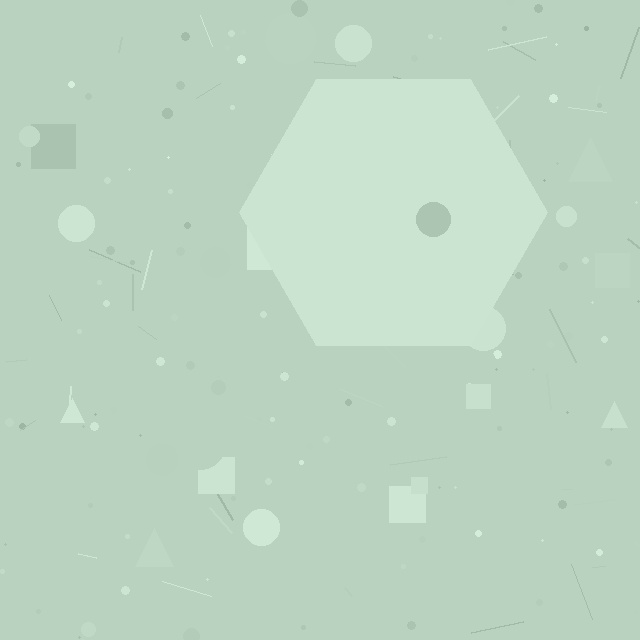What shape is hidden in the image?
A hexagon is hidden in the image.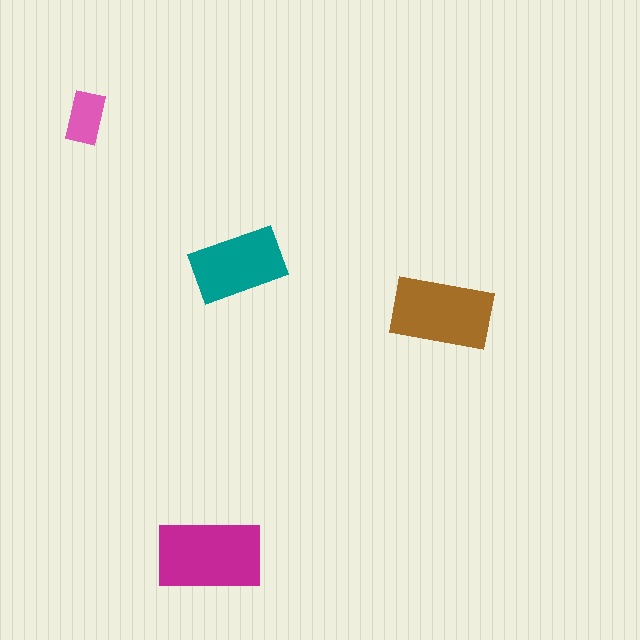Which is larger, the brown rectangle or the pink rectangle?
The brown one.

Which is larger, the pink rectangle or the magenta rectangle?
The magenta one.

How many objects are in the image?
There are 4 objects in the image.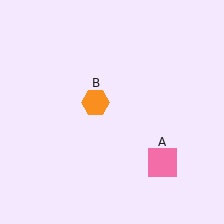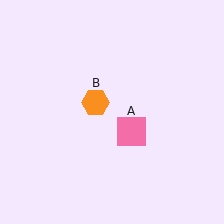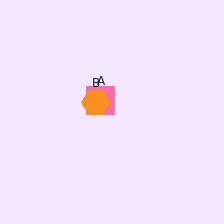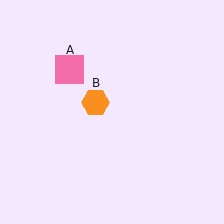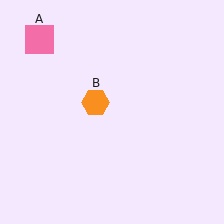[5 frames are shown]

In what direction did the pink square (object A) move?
The pink square (object A) moved up and to the left.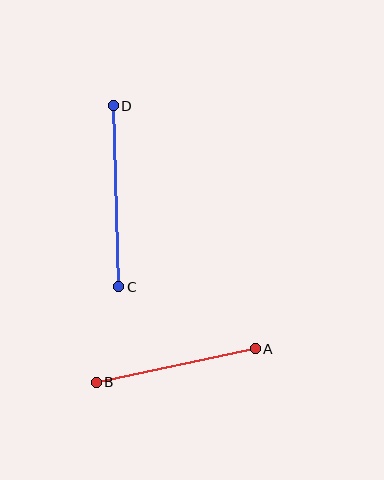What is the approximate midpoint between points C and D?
The midpoint is at approximately (116, 196) pixels.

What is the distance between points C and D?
The distance is approximately 181 pixels.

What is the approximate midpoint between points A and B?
The midpoint is at approximately (176, 365) pixels.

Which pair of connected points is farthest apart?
Points C and D are farthest apart.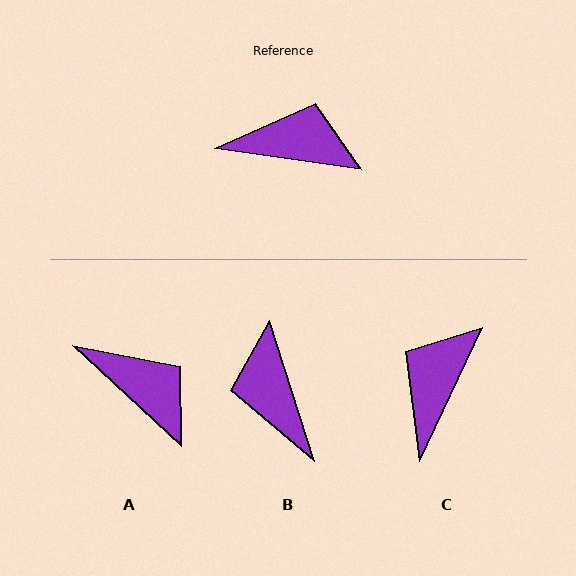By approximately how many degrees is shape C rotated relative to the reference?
Approximately 73 degrees counter-clockwise.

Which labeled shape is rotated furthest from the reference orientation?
B, about 115 degrees away.